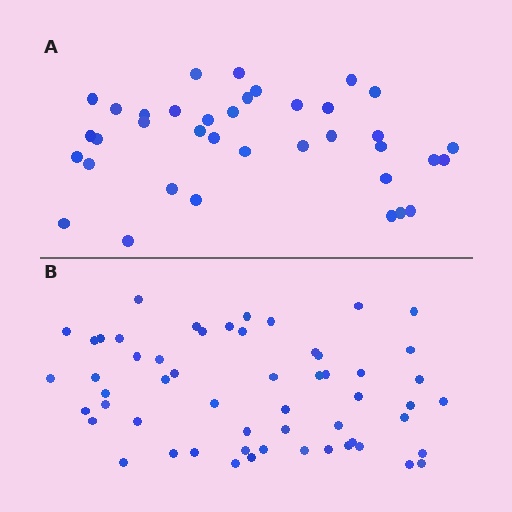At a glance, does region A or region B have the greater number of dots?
Region B (the bottom region) has more dots.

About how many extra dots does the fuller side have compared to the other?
Region B has approximately 20 more dots than region A.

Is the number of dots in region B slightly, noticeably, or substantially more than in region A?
Region B has substantially more. The ratio is roughly 1.5 to 1.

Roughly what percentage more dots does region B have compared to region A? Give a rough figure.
About 50% more.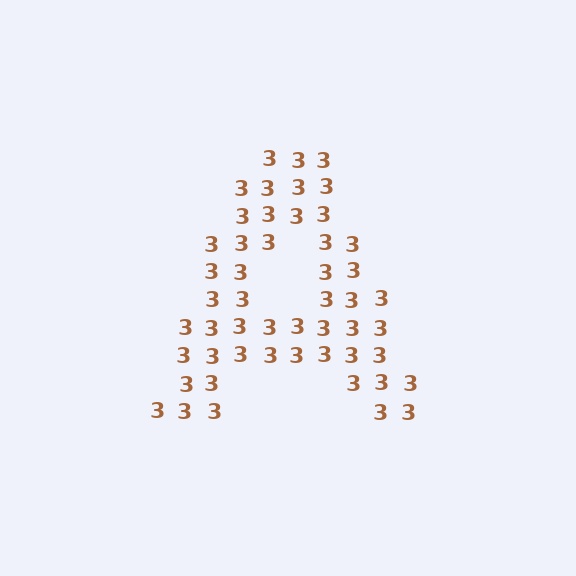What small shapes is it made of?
It is made of small digit 3's.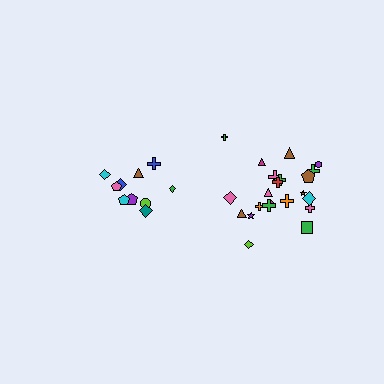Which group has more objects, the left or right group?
The right group.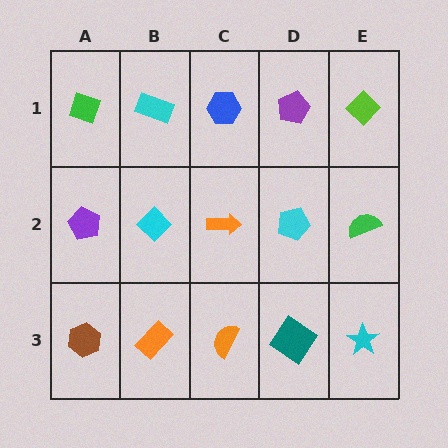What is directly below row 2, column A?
A brown hexagon.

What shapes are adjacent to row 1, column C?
An orange arrow (row 2, column C), a cyan rectangle (row 1, column B), a purple pentagon (row 1, column D).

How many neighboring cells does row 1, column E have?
2.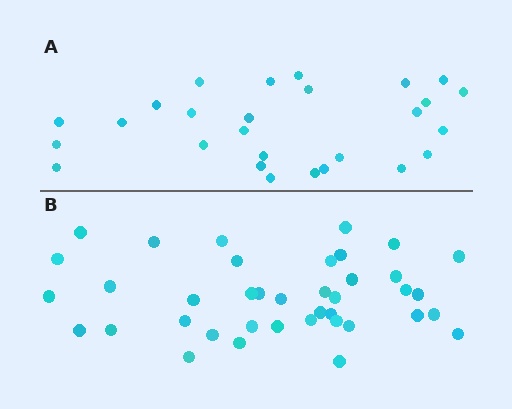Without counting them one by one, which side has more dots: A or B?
Region B (the bottom region) has more dots.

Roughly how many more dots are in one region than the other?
Region B has roughly 12 or so more dots than region A.